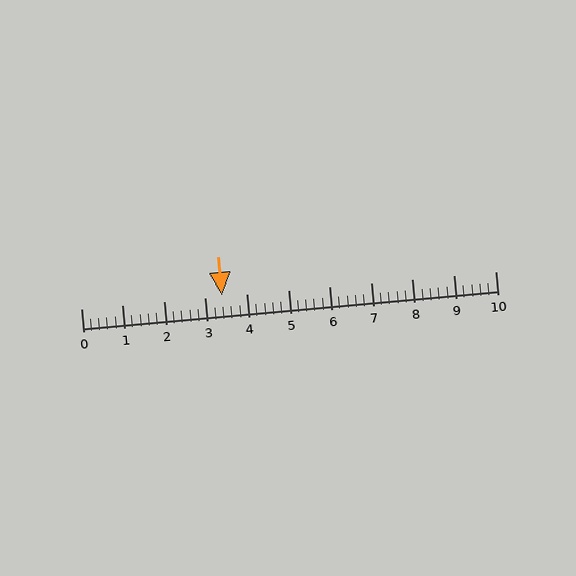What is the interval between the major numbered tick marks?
The major tick marks are spaced 1 units apart.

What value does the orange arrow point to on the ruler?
The orange arrow points to approximately 3.4.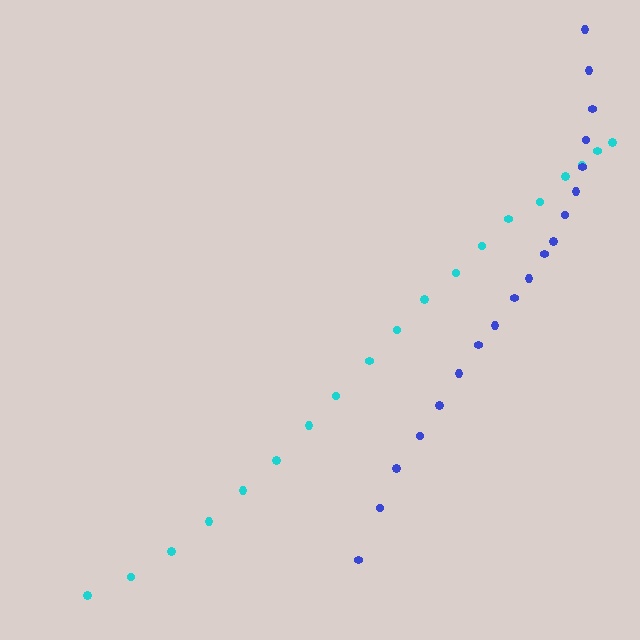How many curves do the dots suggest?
There are 2 distinct paths.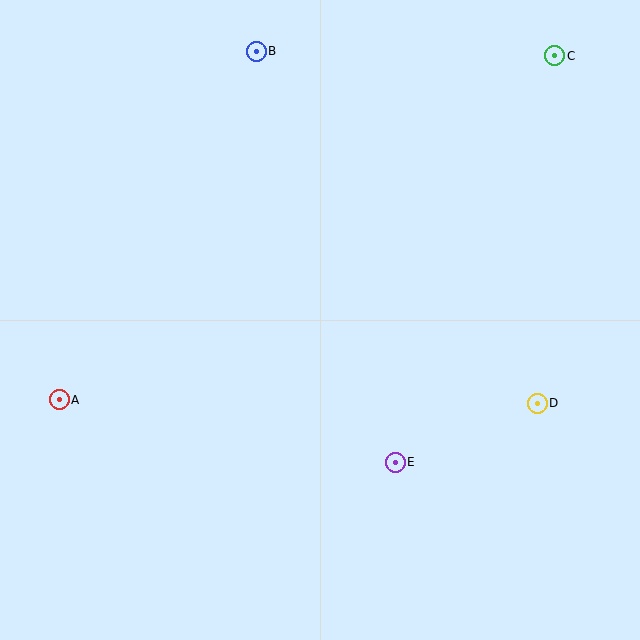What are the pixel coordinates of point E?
Point E is at (395, 462).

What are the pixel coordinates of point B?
Point B is at (256, 51).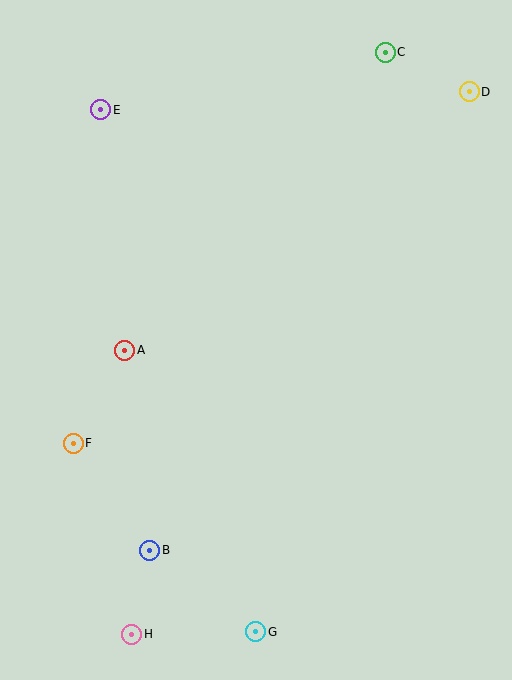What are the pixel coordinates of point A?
Point A is at (125, 350).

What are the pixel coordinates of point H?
Point H is at (132, 634).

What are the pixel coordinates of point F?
Point F is at (73, 443).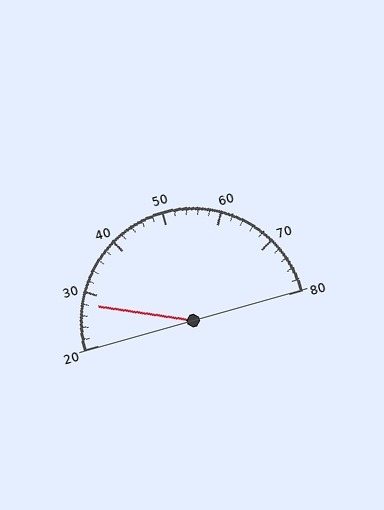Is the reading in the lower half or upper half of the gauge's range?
The reading is in the lower half of the range (20 to 80).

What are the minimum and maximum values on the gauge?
The gauge ranges from 20 to 80.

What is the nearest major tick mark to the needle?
The nearest major tick mark is 30.